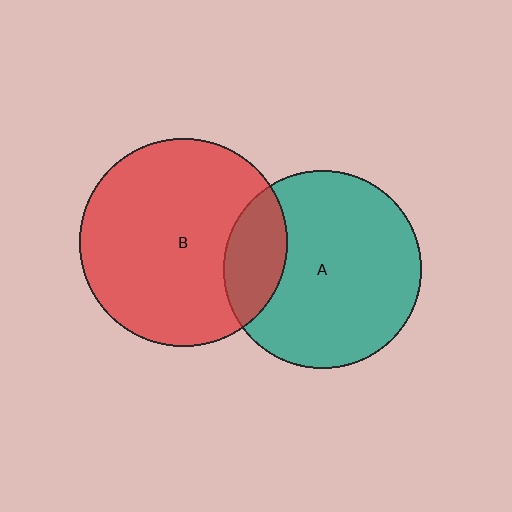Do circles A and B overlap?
Yes.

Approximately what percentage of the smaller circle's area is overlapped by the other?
Approximately 20%.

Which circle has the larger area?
Circle B (red).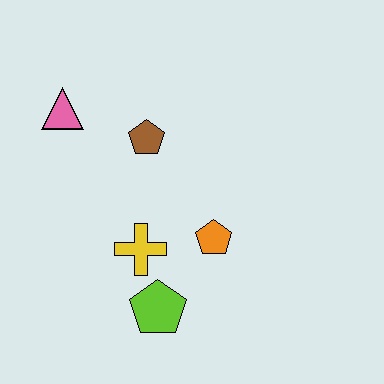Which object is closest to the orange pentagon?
The yellow cross is closest to the orange pentagon.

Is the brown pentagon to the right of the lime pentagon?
No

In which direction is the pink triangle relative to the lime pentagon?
The pink triangle is above the lime pentagon.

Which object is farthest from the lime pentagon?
The pink triangle is farthest from the lime pentagon.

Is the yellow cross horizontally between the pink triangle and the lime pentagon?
Yes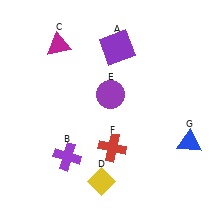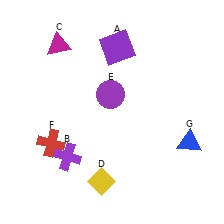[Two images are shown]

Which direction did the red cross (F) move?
The red cross (F) moved left.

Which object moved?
The red cross (F) moved left.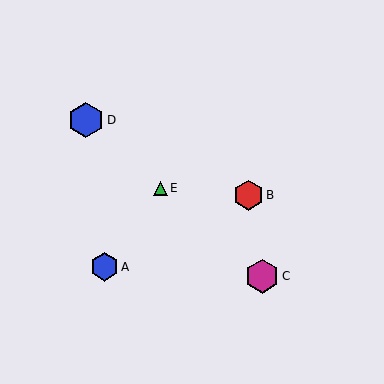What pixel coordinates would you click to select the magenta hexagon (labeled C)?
Click at (262, 276) to select the magenta hexagon C.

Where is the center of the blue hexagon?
The center of the blue hexagon is at (104, 267).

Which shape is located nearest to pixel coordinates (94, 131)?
The blue hexagon (labeled D) at (86, 120) is nearest to that location.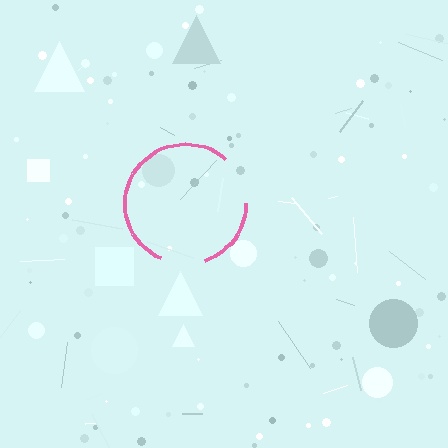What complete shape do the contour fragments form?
The contour fragments form a circle.